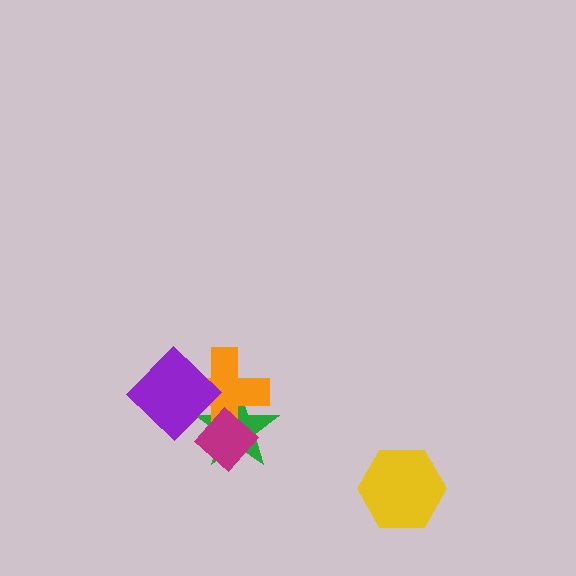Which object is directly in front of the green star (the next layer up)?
The orange cross is directly in front of the green star.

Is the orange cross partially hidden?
Yes, it is partially covered by another shape.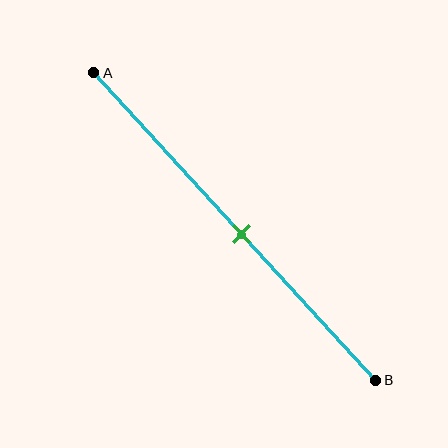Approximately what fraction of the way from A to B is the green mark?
The green mark is approximately 50% of the way from A to B.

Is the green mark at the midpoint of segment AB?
Yes, the mark is approximately at the midpoint.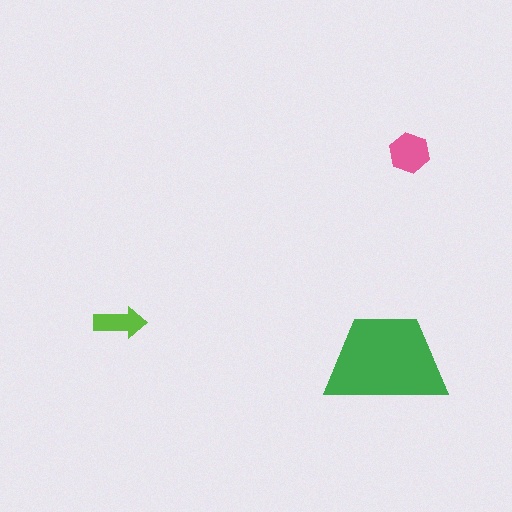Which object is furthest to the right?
The pink hexagon is rightmost.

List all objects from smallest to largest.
The lime arrow, the pink hexagon, the green trapezoid.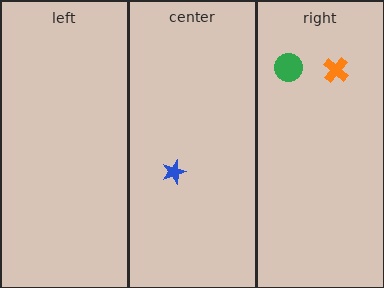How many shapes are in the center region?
1.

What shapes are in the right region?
The green circle, the orange cross.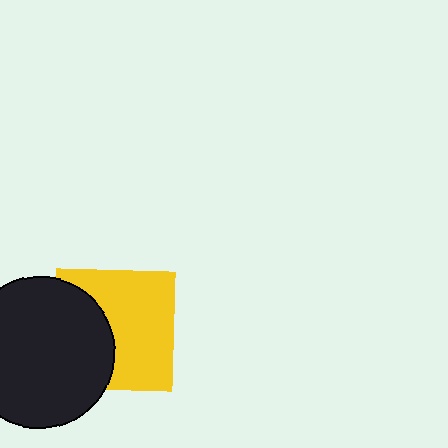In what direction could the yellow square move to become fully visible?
The yellow square could move right. That would shift it out from behind the black circle entirely.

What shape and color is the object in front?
The object in front is a black circle.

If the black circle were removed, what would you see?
You would see the complete yellow square.